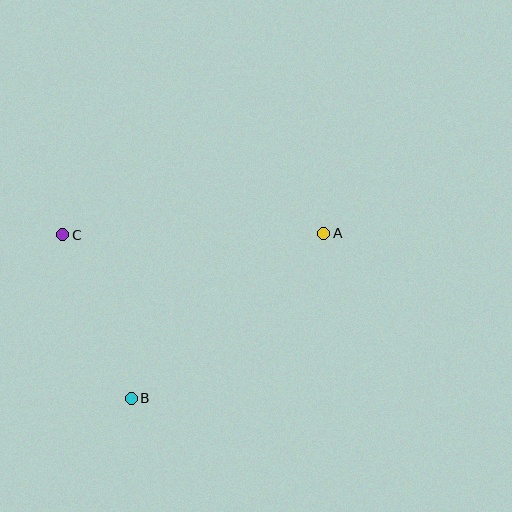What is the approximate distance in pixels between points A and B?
The distance between A and B is approximately 254 pixels.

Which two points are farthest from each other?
Points A and C are farthest from each other.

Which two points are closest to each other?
Points B and C are closest to each other.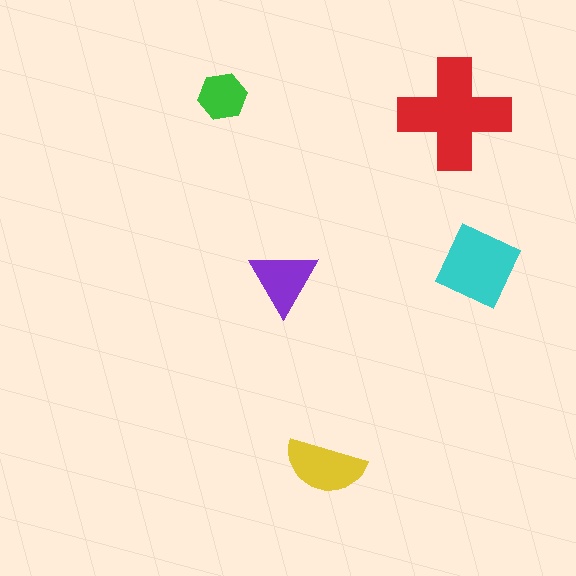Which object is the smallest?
The green hexagon.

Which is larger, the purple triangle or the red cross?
The red cross.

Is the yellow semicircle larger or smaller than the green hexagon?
Larger.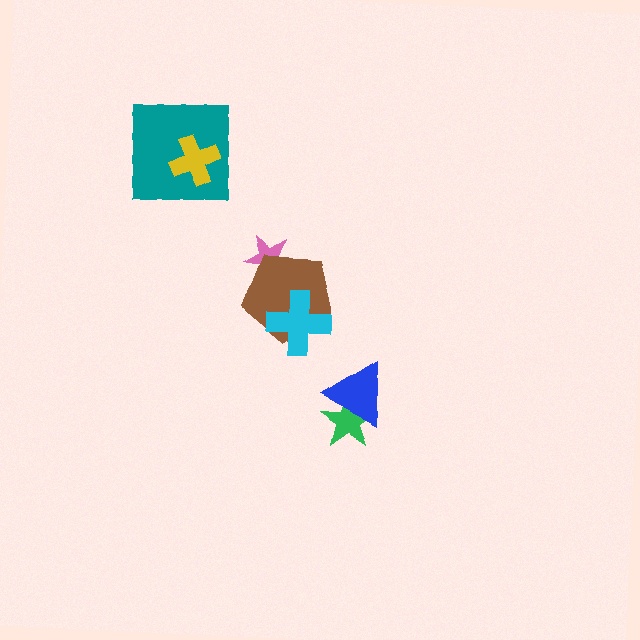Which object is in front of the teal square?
The yellow cross is in front of the teal square.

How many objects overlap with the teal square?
1 object overlaps with the teal square.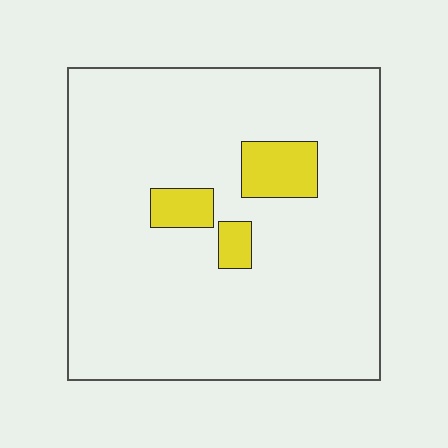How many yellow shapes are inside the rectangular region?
3.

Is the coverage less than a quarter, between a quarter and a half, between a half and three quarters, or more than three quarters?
Less than a quarter.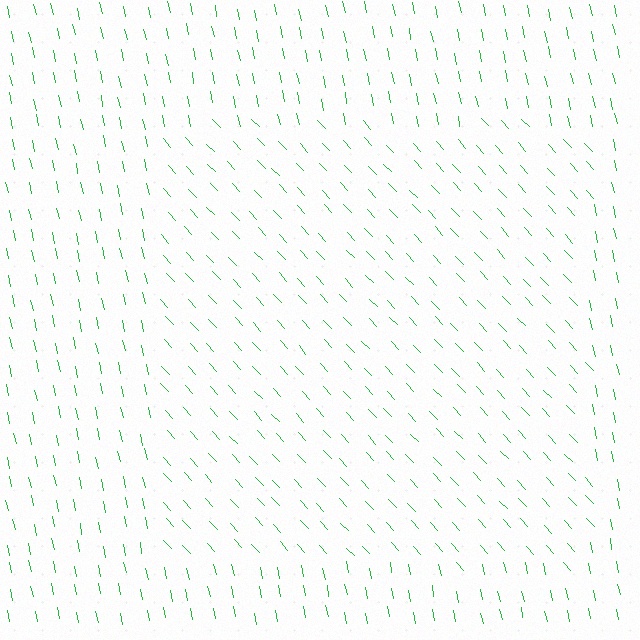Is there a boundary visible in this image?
Yes, there is a texture boundary formed by a change in line orientation.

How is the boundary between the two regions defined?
The boundary is defined purely by a change in line orientation (approximately 31 degrees difference). All lines are the same color and thickness.